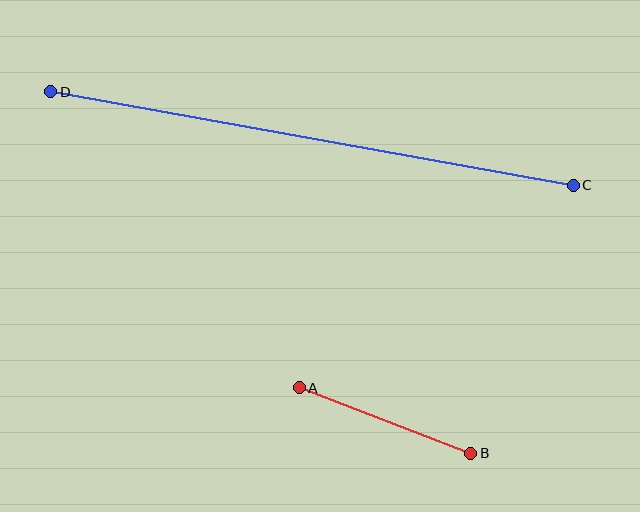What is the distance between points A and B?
The distance is approximately 184 pixels.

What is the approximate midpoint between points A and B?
The midpoint is at approximately (385, 421) pixels.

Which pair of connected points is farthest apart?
Points C and D are farthest apart.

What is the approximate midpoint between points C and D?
The midpoint is at approximately (312, 139) pixels.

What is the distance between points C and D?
The distance is approximately 531 pixels.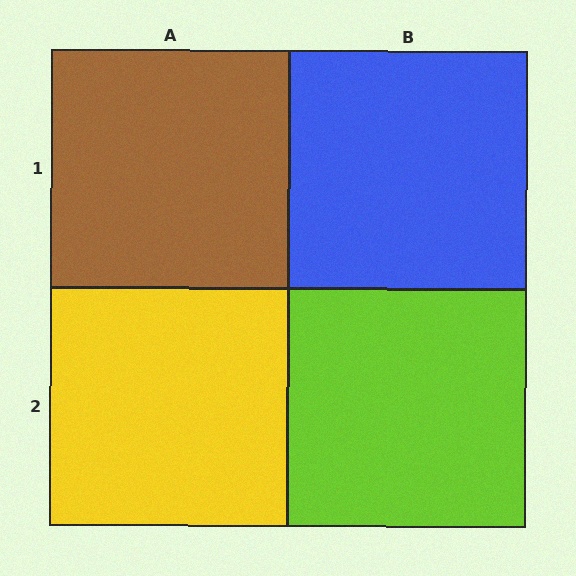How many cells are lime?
1 cell is lime.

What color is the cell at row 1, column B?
Blue.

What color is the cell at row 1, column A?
Brown.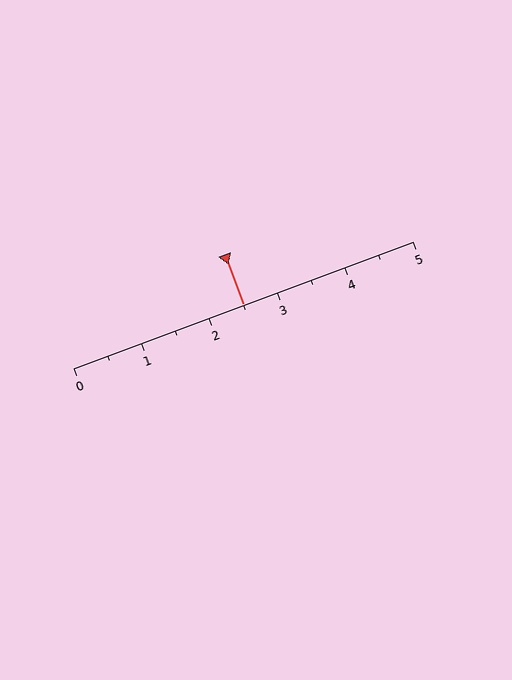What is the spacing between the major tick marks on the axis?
The major ticks are spaced 1 apart.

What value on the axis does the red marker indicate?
The marker indicates approximately 2.5.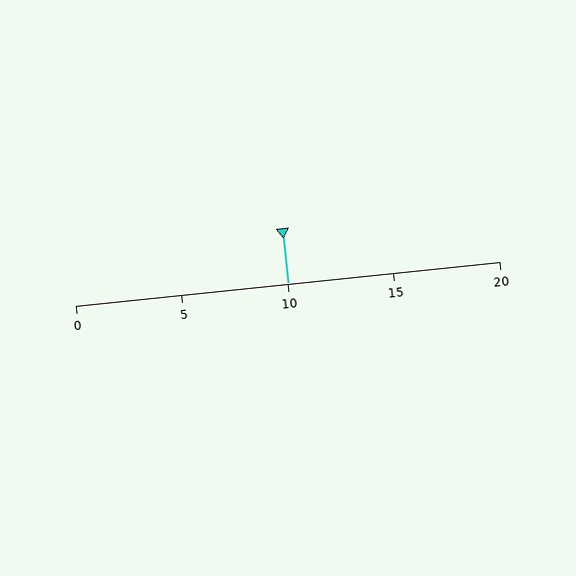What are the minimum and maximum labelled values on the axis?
The axis runs from 0 to 20.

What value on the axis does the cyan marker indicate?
The marker indicates approximately 10.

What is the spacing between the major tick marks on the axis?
The major ticks are spaced 5 apart.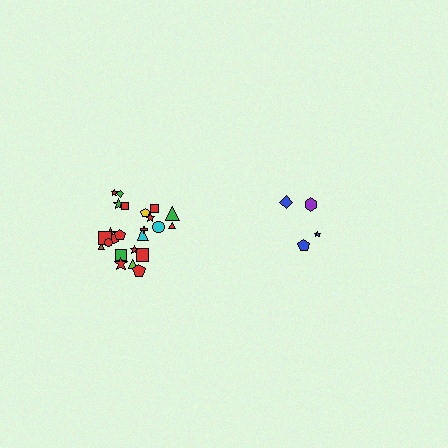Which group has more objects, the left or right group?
The left group.